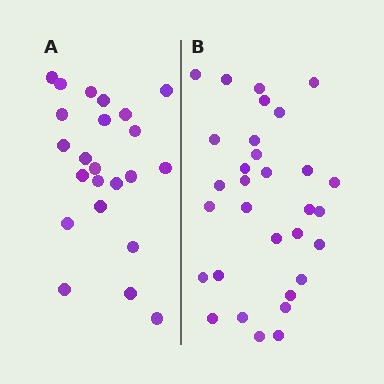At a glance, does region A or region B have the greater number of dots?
Region B (the right region) has more dots.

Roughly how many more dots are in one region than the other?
Region B has roughly 8 or so more dots than region A.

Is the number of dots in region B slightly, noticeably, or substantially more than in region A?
Region B has noticeably more, but not dramatically so. The ratio is roughly 1.3 to 1.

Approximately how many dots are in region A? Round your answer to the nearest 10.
About 20 dots. (The exact count is 23, which rounds to 20.)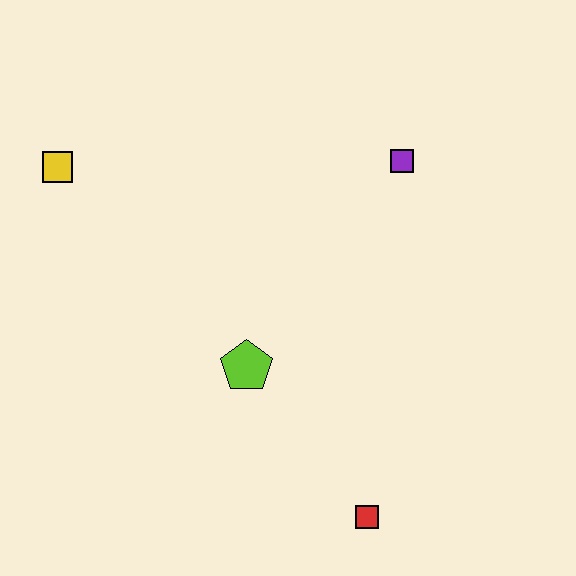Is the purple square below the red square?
No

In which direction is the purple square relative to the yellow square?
The purple square is to the right of the yellow square.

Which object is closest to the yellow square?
The lime pentagon is closest to the yellow square.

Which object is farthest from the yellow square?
The red square is farthest from the yellow square.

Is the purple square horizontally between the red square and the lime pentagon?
No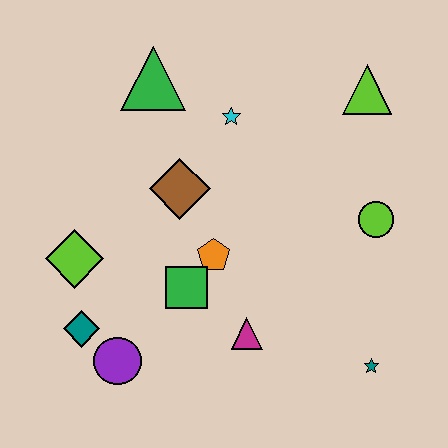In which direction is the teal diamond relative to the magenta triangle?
The teal diamond is to the left of the magenta triangle.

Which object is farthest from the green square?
The lime triangle is farthest from the green square.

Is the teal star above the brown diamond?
No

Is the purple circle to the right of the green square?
No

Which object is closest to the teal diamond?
The purple circle is closest to the teal diamond.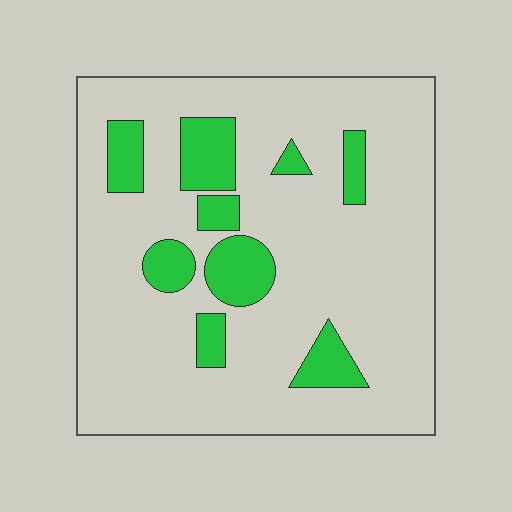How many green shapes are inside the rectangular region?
9.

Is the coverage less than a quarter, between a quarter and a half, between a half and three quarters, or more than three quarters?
Less than a quarter.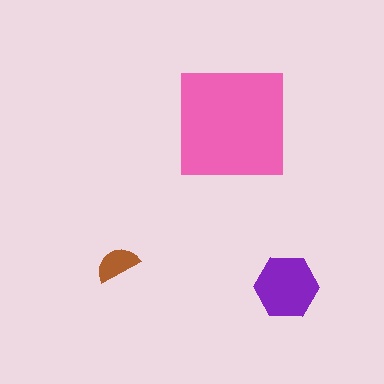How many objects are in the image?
There are 3 objects in the image.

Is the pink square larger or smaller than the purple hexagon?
Larger.